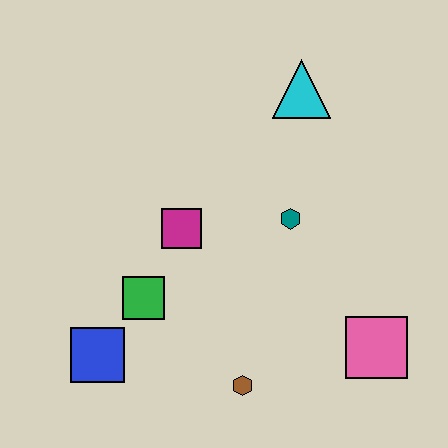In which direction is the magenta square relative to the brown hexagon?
The magenta square is above the brown hexagon.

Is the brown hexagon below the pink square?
Yes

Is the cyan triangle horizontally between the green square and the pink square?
Yes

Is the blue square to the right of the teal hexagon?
No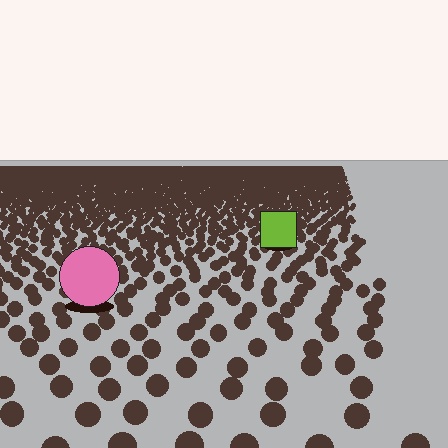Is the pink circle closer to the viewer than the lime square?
Yes. The pink circle is closer — you can tell from the texture gradient: the ground texture is coarser near it.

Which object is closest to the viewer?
The pink circle is closest. The texture marks near it are larger and more spread out.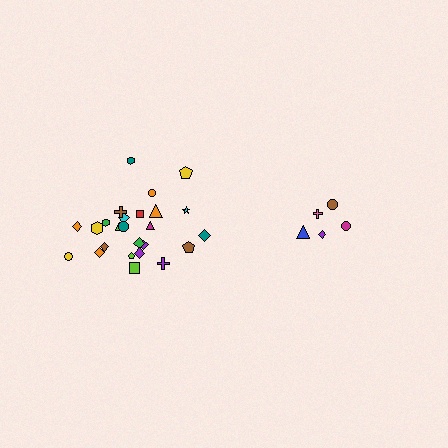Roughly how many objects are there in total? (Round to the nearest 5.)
Roughly 30 objects in total.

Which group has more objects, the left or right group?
The left group.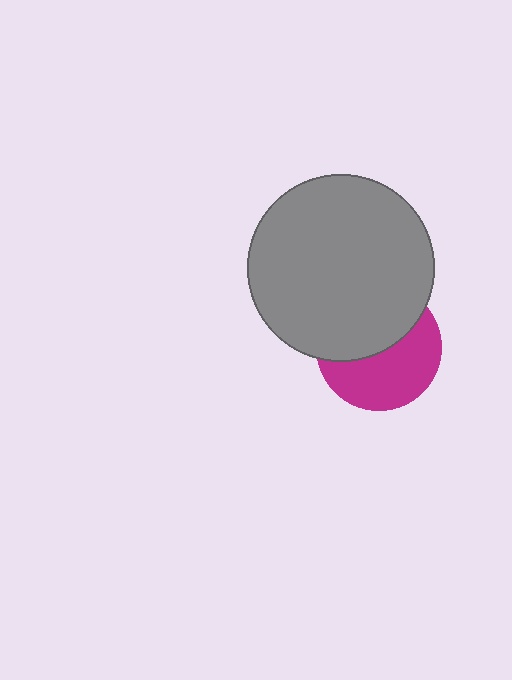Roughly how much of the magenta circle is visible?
About half of it is visible (roughly 52%).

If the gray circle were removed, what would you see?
You would see the complete magenta circle.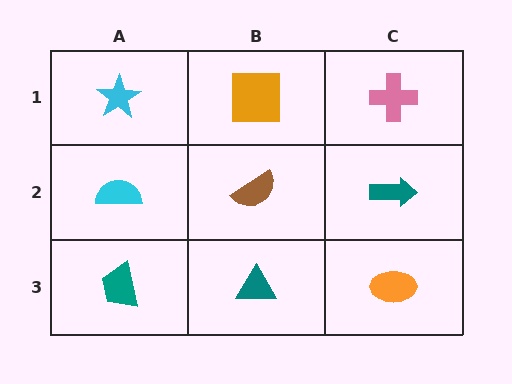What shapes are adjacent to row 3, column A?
A cyan semicircle (row 2, column A), a teal triangle (row 3, column B).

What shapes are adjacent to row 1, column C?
A teal arrow (row 2, column C), an orange square (row 1, column B).